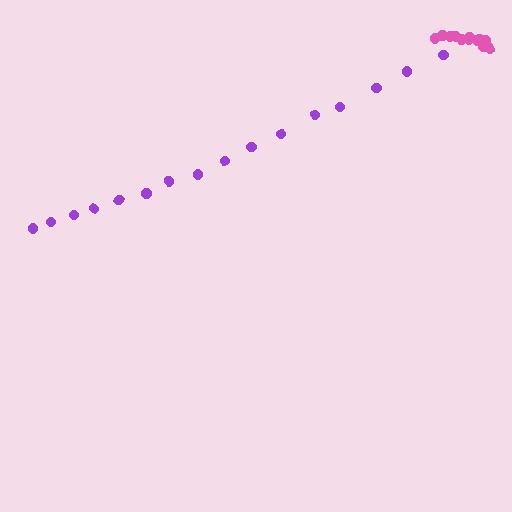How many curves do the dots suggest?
There are 2 distinct paths.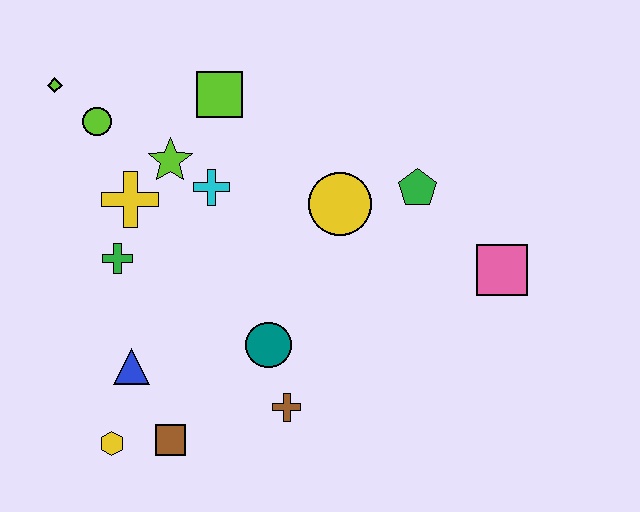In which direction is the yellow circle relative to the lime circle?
The yellow circle is to the right of the lime circle.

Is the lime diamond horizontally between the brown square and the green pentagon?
No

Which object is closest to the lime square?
The lime star is closest to the lime square.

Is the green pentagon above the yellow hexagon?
Yes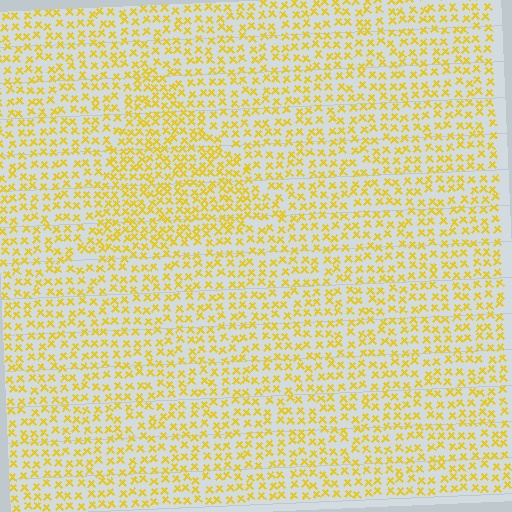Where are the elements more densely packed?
The elements are more densely packed inside the triangle boundary.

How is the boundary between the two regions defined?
The boundary is defined by a change in element density (approximately 1.5x ratio). All elements are the same color, size, and shape.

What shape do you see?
I see a triangle.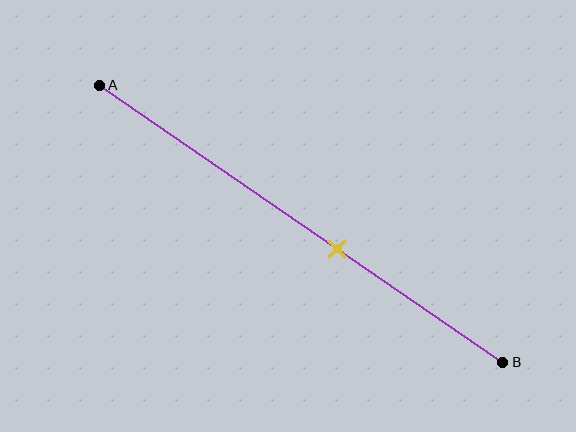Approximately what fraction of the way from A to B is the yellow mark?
The yellow mark is approximately 60% of the way from A to B.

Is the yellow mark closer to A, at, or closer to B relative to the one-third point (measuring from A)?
The yellow mark is closer to point B than the one-third point of segment AB.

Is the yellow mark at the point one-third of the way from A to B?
No, the mark is at about 60% from A, not at the 33% one-third point.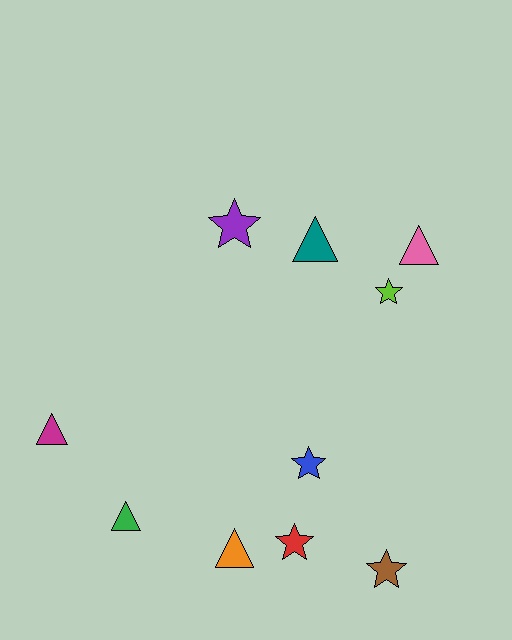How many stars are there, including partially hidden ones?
There are 5 stars.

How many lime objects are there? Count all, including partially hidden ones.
There is 1 lime object.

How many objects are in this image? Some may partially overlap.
There are 10 objects.